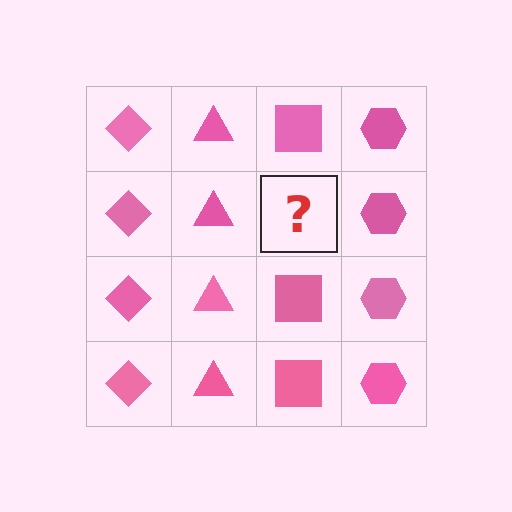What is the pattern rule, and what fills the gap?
The rule is that each column has a consistent shape. The gap should be filled with a pink square.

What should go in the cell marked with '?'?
The missing cell should contain a pink square.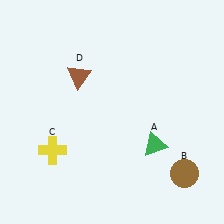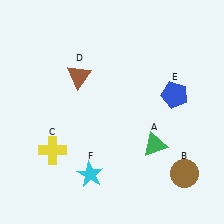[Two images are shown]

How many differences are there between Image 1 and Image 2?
There are 2 differences between the two images.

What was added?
A blue pentagon (E), a cyan star (F) were added in Image 2.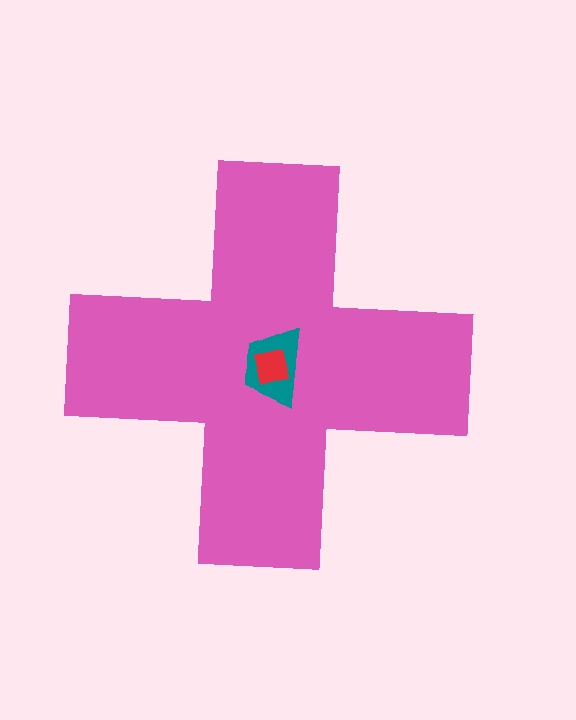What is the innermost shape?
The red square.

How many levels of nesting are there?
3.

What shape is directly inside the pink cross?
The teal trapezoid.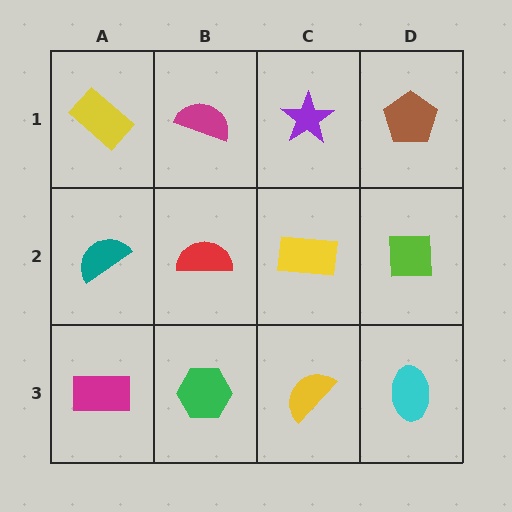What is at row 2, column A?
A teal semicircle.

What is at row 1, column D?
A brown pentagon.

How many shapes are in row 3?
4 shapes.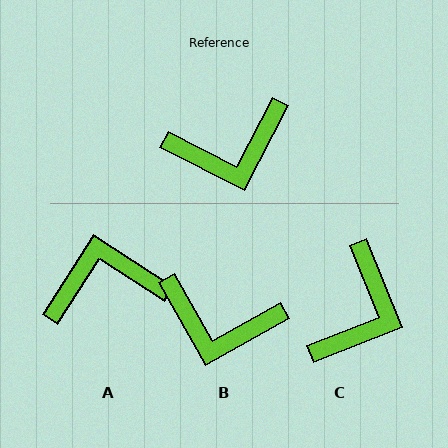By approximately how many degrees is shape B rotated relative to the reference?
Approximately 33 degrees clockwise.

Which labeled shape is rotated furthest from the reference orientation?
A, about 175 degrees away.